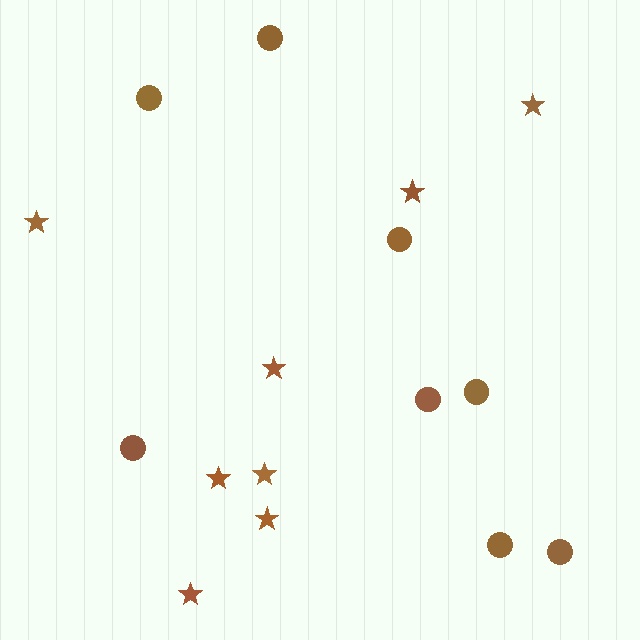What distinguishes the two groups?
There are 2 groups: one group of circles (8) and one group of stars (8).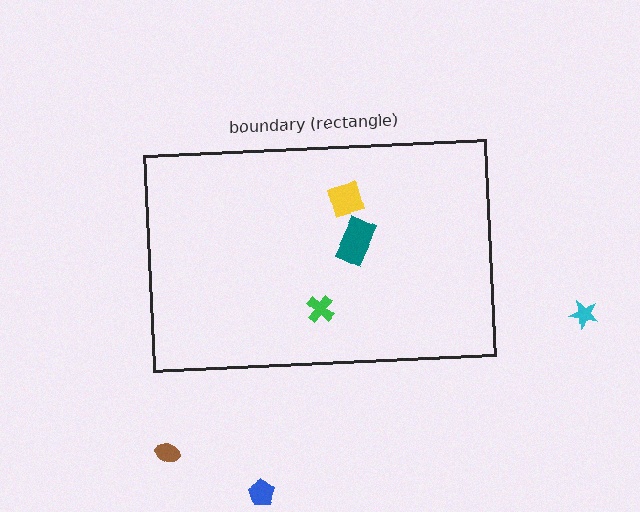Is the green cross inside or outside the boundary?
Inside.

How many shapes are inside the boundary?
3 inside, 3 outside.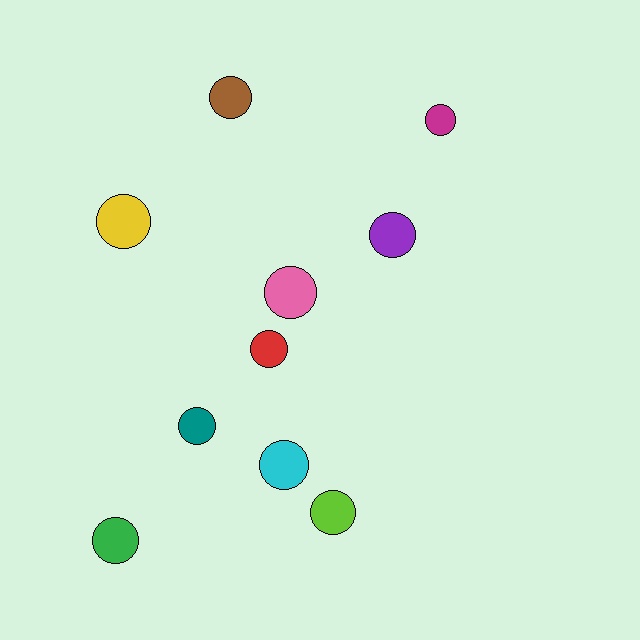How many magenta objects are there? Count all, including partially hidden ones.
There is 1 magenta object.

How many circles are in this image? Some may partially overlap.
There are 10 circles.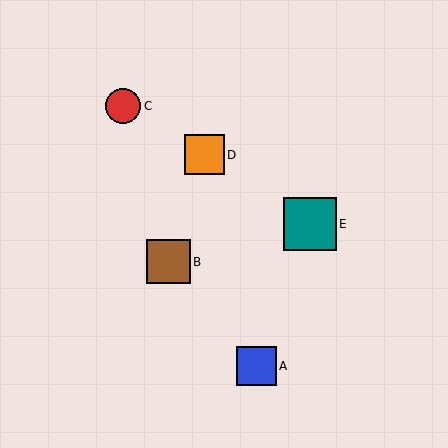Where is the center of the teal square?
The center of the teal square is at (310, 224).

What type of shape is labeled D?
Shape D is an orange square.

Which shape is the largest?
The teal square (labeled E) is the largest.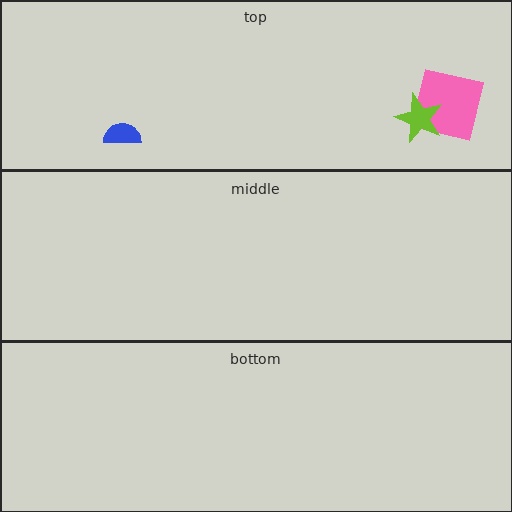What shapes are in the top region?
The pink square, the lime star, the blue semicircle.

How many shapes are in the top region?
3.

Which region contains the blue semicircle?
The top region.